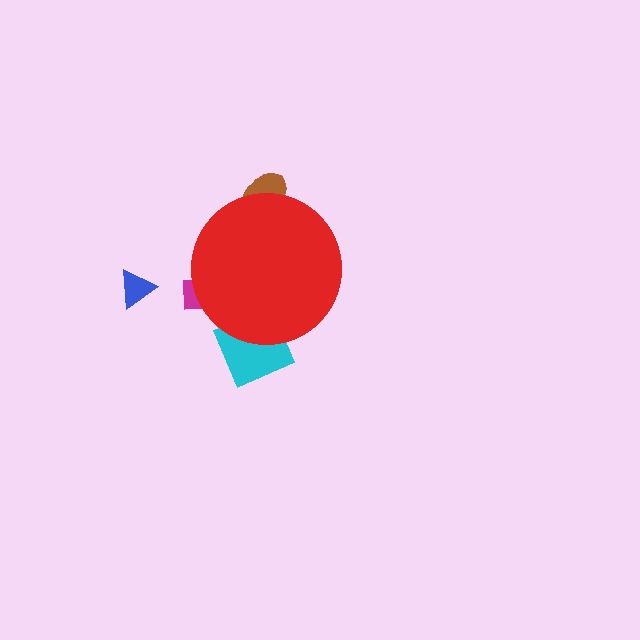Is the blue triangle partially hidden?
No, the blue triangle is fully visible.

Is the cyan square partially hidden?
Yes, the cyan square is partially hidden behind the red circle.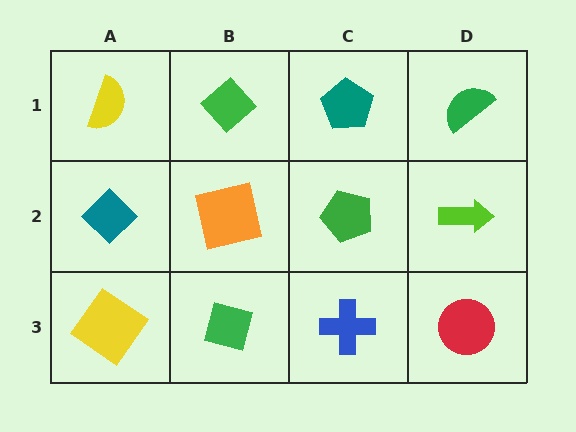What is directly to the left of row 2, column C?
An orange square.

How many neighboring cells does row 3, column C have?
3.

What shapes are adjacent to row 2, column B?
A green diamond (row 1, column B), a green square (row 3, column B), a teal diamond (row 2, column A), a green pentagon (row 2, column C).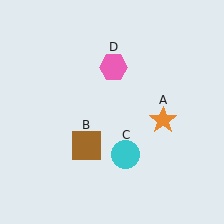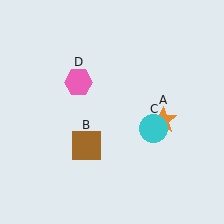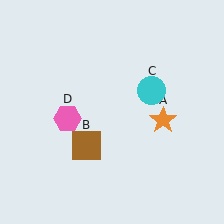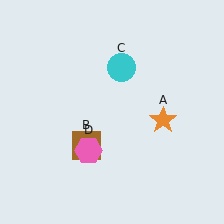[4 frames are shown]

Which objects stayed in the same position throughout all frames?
Orange star (object A) and brown square (object B) remained stationary.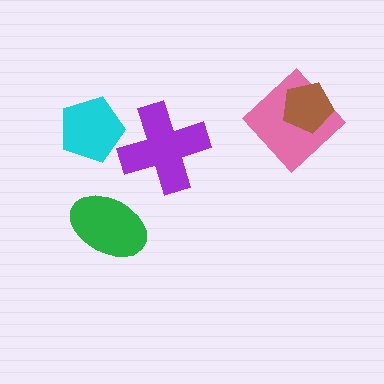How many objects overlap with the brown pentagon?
1 object overlaps with the brown pentagon.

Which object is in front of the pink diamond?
The brown pentagon is in front of the pink diamond.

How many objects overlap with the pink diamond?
1 object overlaps with the pink diamond.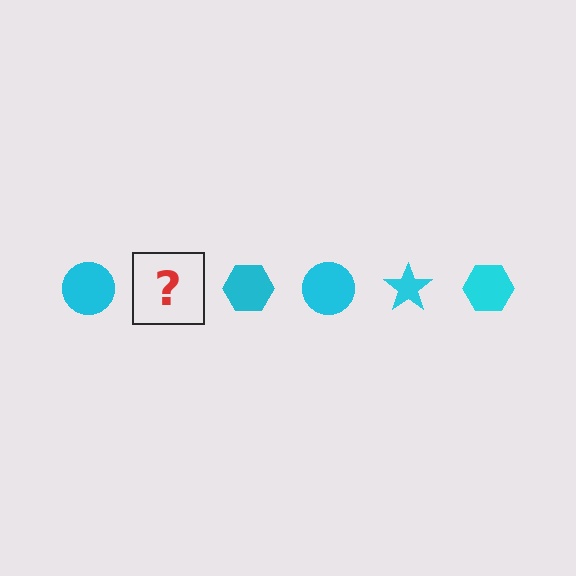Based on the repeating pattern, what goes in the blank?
The blank should be a cyan star.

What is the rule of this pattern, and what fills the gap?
The rule is that the pattern cycles through circle, star, hexagon shapes in cyan. The gap should be filled with a cyan star.